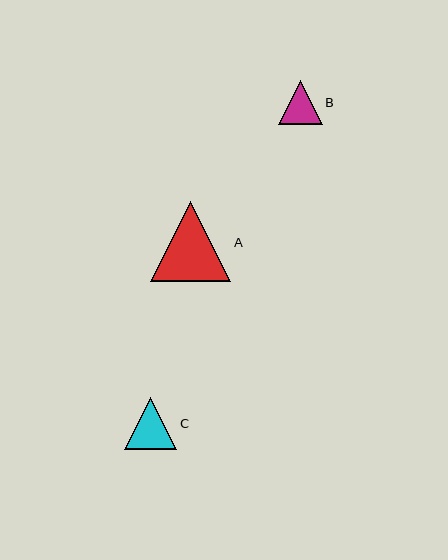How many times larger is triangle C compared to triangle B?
Triangle C is approximately 1.2 times the size of triangle B.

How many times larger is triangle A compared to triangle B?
Triangle A is approximately 1.8 times the size of triangle B.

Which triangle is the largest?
Triangle A is the largest with a size of approximately 80 pixels.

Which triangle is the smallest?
Triangle B is the smallest with a size of approximately 44 pixels.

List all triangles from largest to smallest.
From largest to smallest: A, C, B.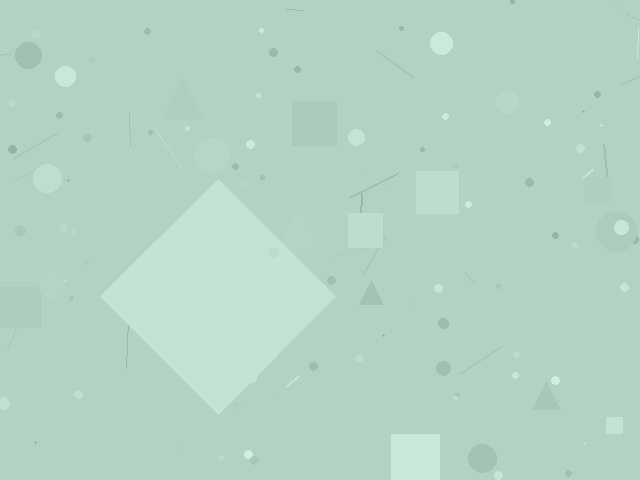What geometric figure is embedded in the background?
A diamond is embedded in the background.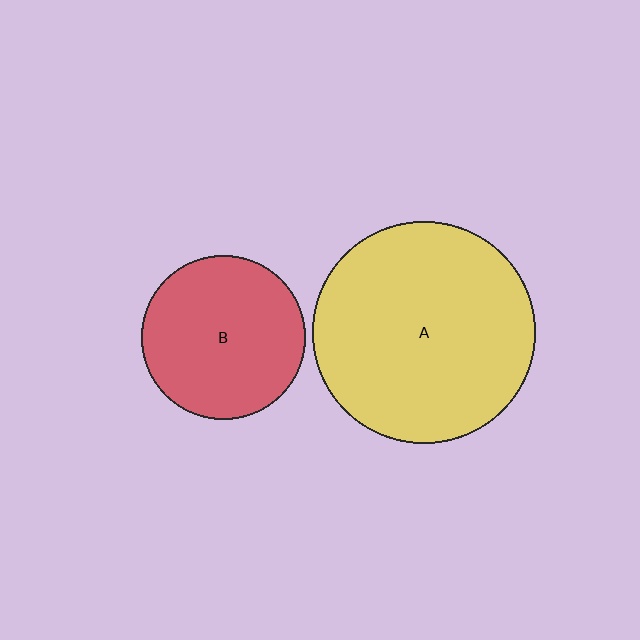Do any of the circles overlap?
No, none of the circles overlap.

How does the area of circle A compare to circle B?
Approximately 1.8 times.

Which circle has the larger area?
Circle A (yellow).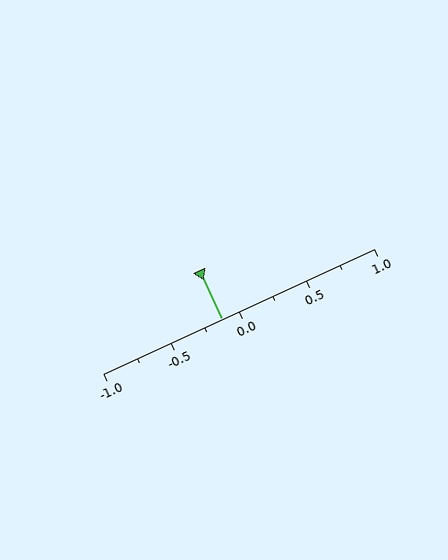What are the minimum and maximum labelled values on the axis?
The axis runs from -1.0 to 1.0.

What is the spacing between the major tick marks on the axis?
The major ticks are spaced 0.5 apart.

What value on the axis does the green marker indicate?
The marker indicates approximately -0.12.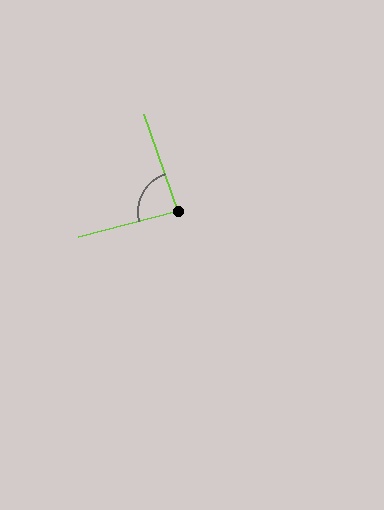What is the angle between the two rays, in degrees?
Approximately 85 degrees.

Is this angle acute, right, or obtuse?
It is approximately a right angle.